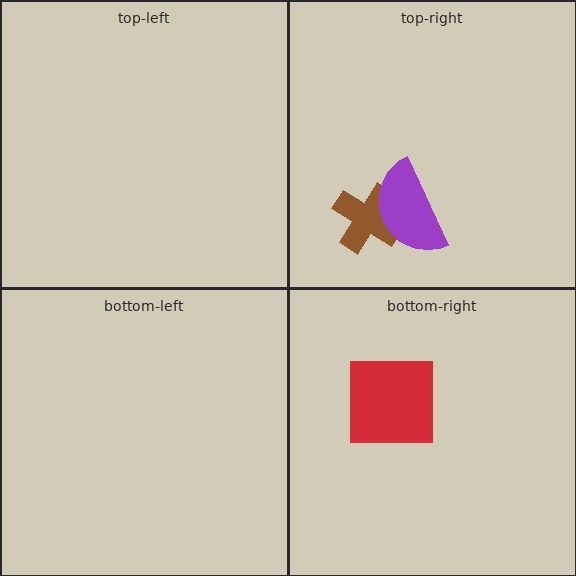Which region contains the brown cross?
The top-right region.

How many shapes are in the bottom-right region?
1.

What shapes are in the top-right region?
The brown cross, the purple semicircle.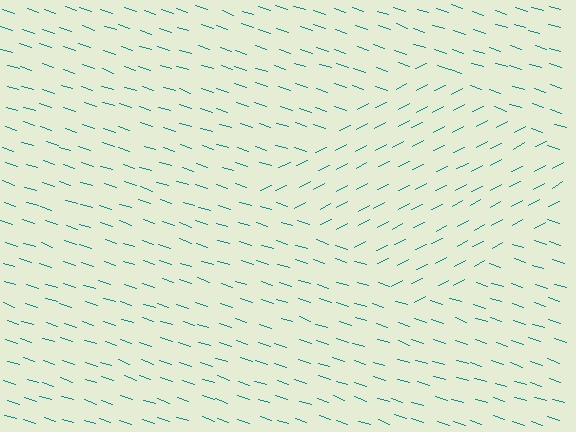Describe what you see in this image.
The image is filled with small teal line segments. A diamond region in the image has lines oriented differently from the surrounding lines, creating a visible texture boundary.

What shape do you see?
I see a diamond.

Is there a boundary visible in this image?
Yes, there is a texture boundary formed by a change in line orientation.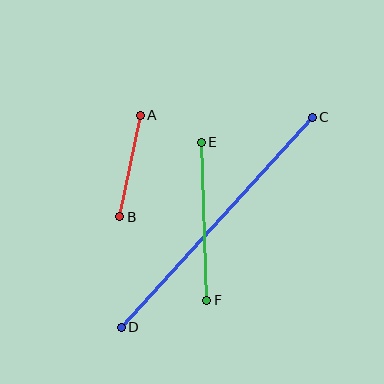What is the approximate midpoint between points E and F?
The midpoint is at approximately (204, 221) pixels.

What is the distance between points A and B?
The distance is approximately 104 pixels.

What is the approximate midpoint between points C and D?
The midpoint is at approximately (217, 222) pixels.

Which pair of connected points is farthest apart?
Points C and D are farthest apart.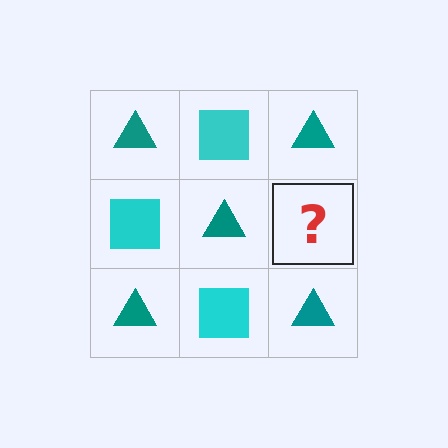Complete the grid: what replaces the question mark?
The question mark should be replaced with a cyan square.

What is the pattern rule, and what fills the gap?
The rule is that it alternates teal triangle and cyan square in a checkerboard pattern. The gap should be filled with a cyan square.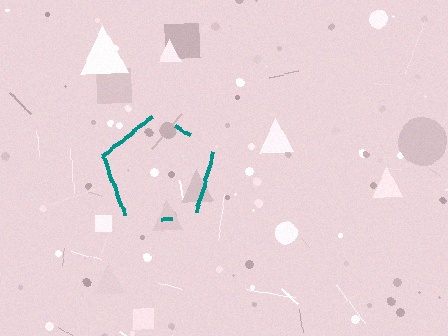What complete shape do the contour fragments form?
The contour fragments form a pentagon.